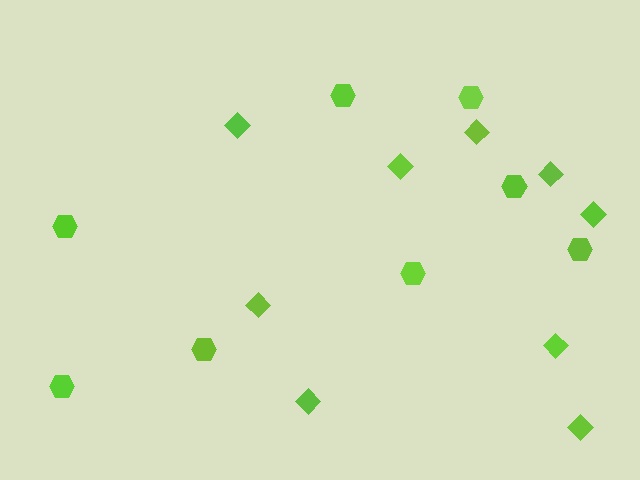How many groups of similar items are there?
There are 2 groups: one group of hexagons (8) and one group of diamonds (9).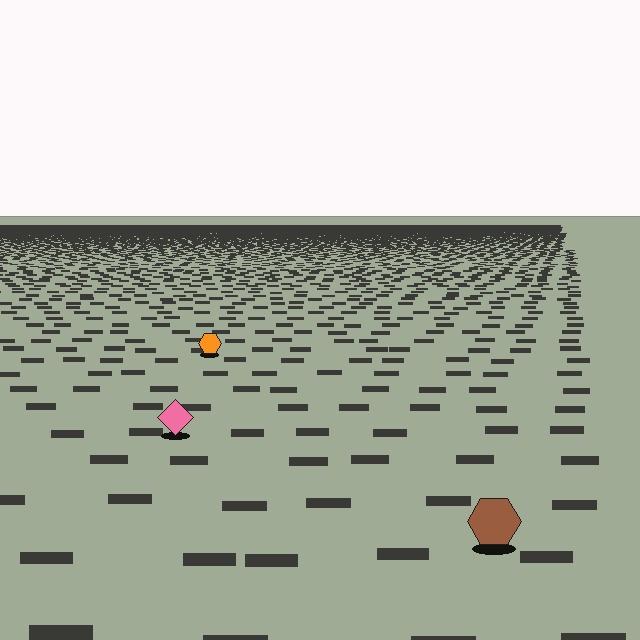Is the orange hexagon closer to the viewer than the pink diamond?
No. The pink diamond is closer — you can tell from the texture gradient: the ground texture is coarser near it.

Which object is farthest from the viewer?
The orange hexagon is farthest from the viewer. It appears smaller and the ground texture around it is denser.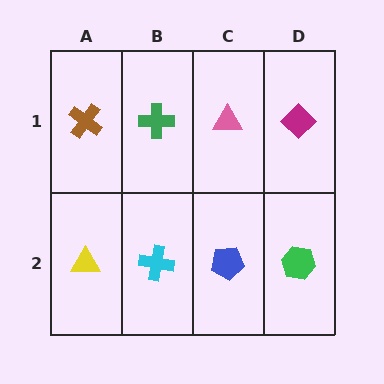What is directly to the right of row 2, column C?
A green hexagon.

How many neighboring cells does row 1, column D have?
2.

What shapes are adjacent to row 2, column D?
A magenta diamond (row 1, column D), a blue pentagon (row 2, column C).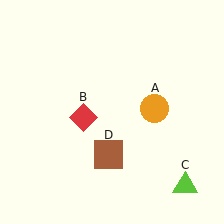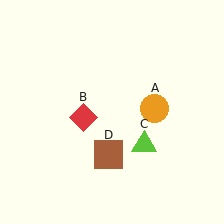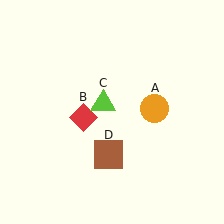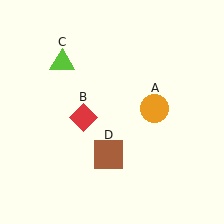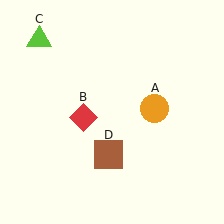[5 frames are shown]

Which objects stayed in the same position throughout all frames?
Orange circle (object A) and red diamond (object B) and brown square (object D) remained stationary.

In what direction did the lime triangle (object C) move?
The lime triangle (object C) moved up and to the left.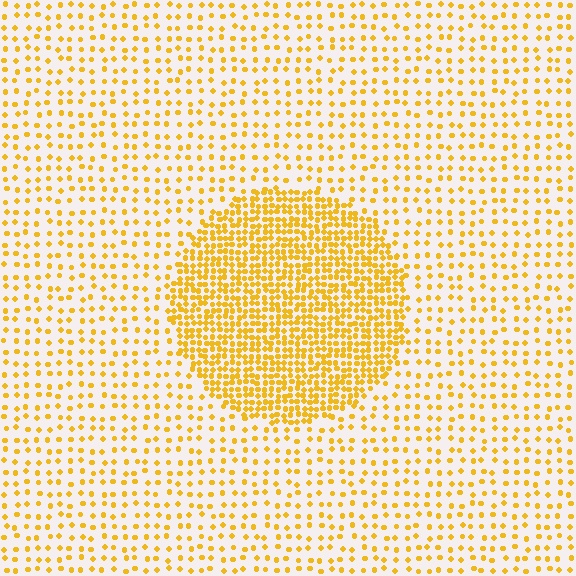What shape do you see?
I see a circle.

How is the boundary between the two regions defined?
The boundary is defined by a change in element density (approximately 2.8x ratio). All elements are the same color, size, and shape.